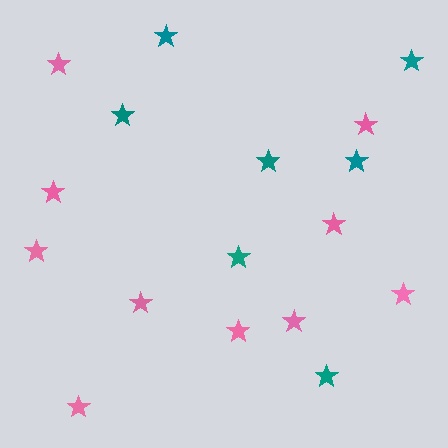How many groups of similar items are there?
There are 2 groups: one group of teal stars (7) and one group of pink stars (10).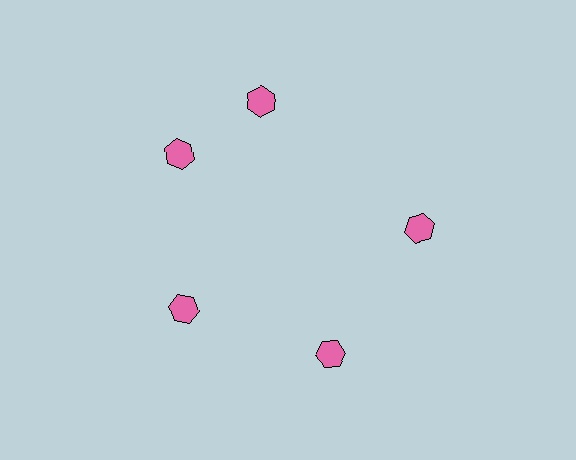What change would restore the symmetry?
The symmetry would be restored by rotating it back into even spacing with its neighbors so that all 5 hexagons sit at equal angles and equal distance from the center.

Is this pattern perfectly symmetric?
No. The 5 pink hexagons are arranged in a ring, but one element near the 1 o'clock position is rotated out of alignment along the ring, breaking the 5-fold rotational symmetry.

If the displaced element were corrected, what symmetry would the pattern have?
It would have 5-fold rotational symmetry — the pattern would map onto itself every 72 degrees.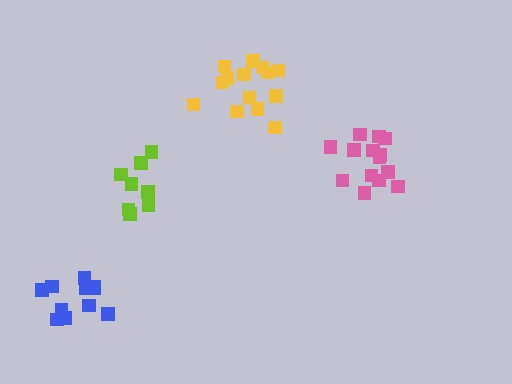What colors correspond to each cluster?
The clusters are colored: blue, lime, pink, yellow.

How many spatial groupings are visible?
There are 4 spatial groupings.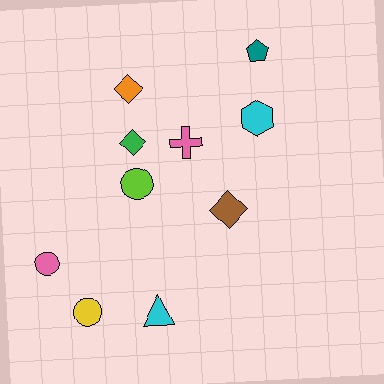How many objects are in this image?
There are 10 objects.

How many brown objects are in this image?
There is 1 brown object.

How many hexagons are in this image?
There is 1 hexagon.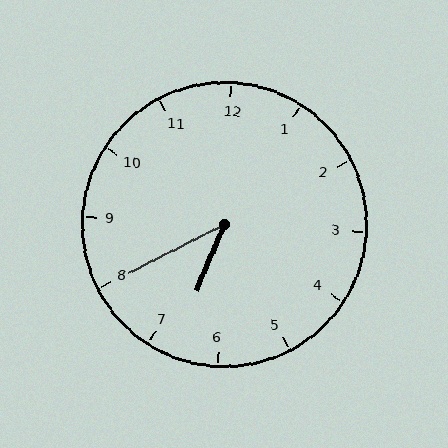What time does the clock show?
6:40.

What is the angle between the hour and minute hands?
Approximately 40 degrees.